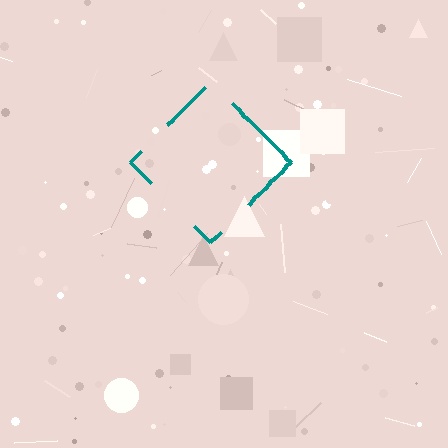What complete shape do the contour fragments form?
The contour fragments form a diamond.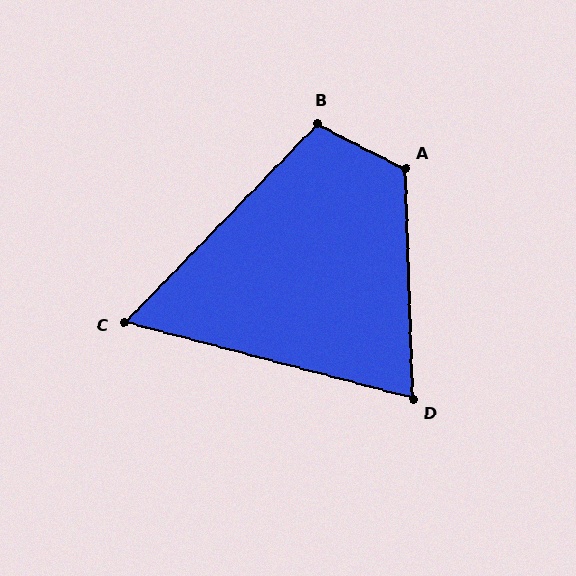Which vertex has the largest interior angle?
A, at approximately 119 degrees.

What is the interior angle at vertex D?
Approximately 73 degrees (acute).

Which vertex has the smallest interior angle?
C, at approximately 61 degrees.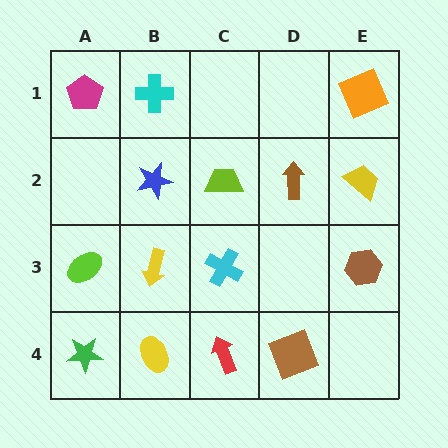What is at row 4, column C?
A red arrow.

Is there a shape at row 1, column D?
No, that cell is empty.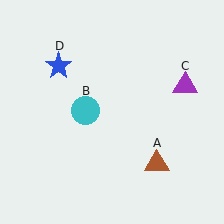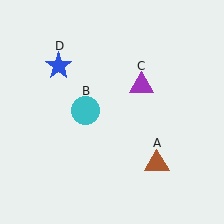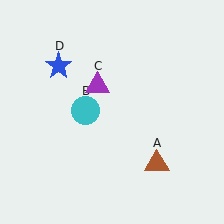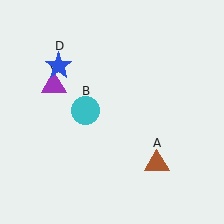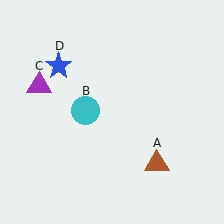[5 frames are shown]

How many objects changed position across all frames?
1 object changed position: purple triangle (object C).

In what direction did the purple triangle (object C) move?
The purple triangle (object C) moved left.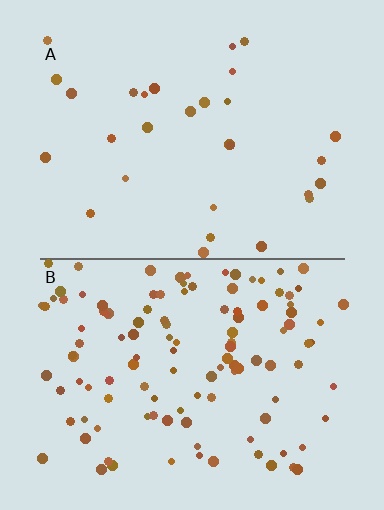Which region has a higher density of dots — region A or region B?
B (the bottom).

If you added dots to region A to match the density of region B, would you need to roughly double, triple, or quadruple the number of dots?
Approximately quadruple.